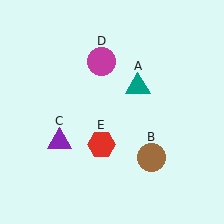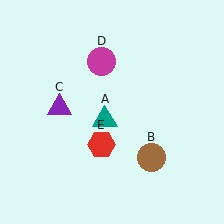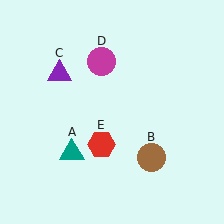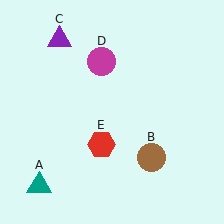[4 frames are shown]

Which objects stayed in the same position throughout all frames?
Brown circle (object B) and magenta circle (object D) and red hexagon (object E) remained stationary.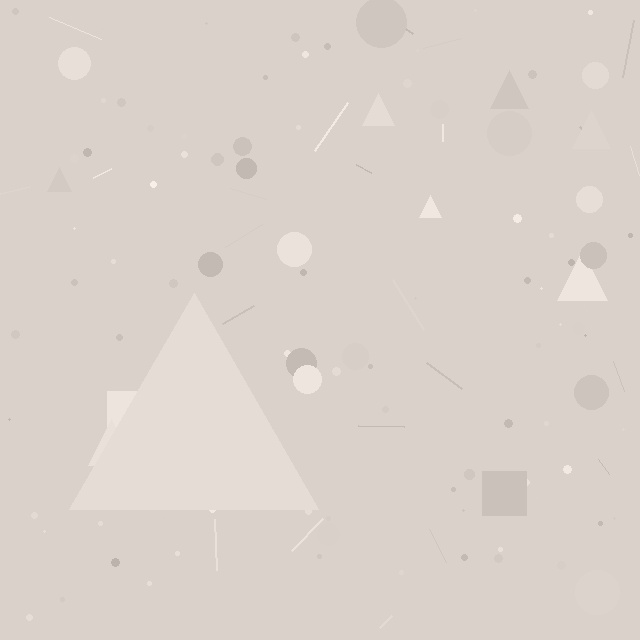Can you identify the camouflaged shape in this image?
The camouflaged shape is a triangle.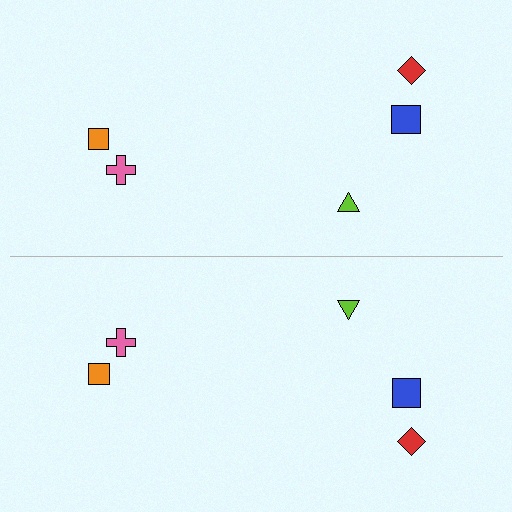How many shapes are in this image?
There are 10 shapes in this image.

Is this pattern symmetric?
Yes, this pattern has bilateral (reflection) symmetry.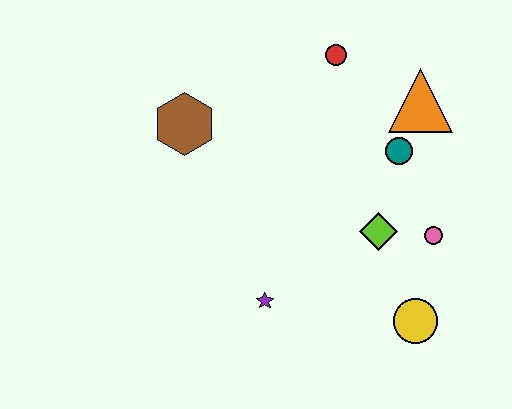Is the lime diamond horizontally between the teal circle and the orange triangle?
No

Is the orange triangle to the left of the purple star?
No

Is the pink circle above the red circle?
No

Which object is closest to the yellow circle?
The pink circle is closest to the yellow circle.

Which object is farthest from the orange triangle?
The purple star is farthest from the orange triangle.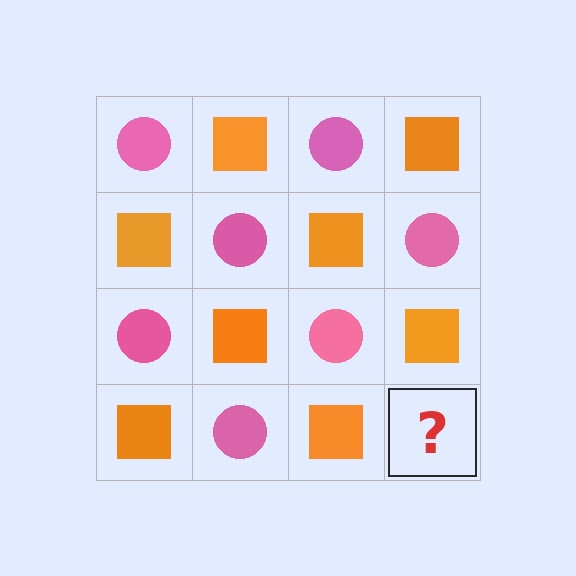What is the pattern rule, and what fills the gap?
The rule is that it alternates pink circle and orange square in a checkerboard pattern. The gap should be filled with a pink circle.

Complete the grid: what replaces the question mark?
The question mark should be replaced with a pink circle.